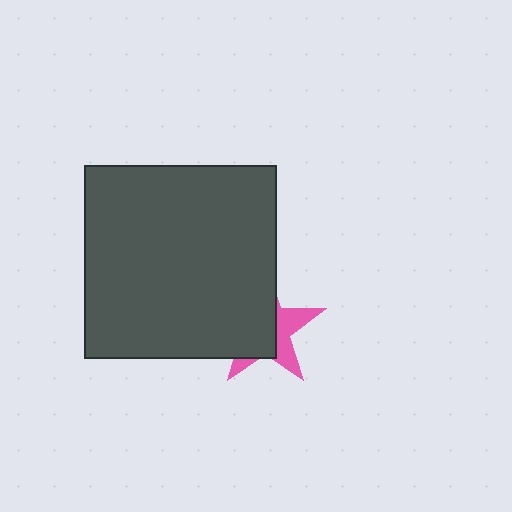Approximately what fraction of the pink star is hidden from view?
Roughly 63% of the pink star is hidden behind the dark gray square.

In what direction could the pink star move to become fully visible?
The pink star could move right. That would shift it out from behind the dark gray square entirely.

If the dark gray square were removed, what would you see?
You would see the complete pink star.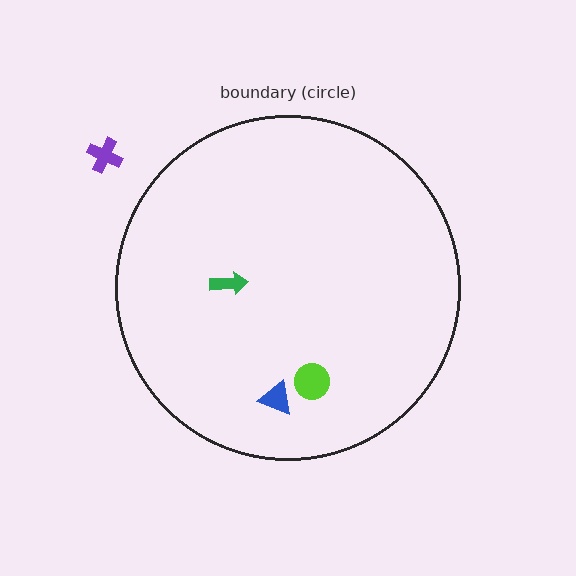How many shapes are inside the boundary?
3 inside, 1 outside.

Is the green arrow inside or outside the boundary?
Inside.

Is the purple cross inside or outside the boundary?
Outside.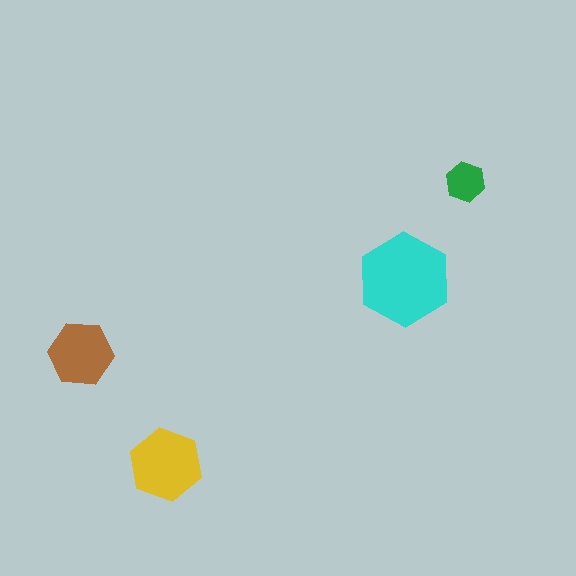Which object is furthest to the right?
The green hexagon is rightmost.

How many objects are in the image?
There are 4 objects in the image.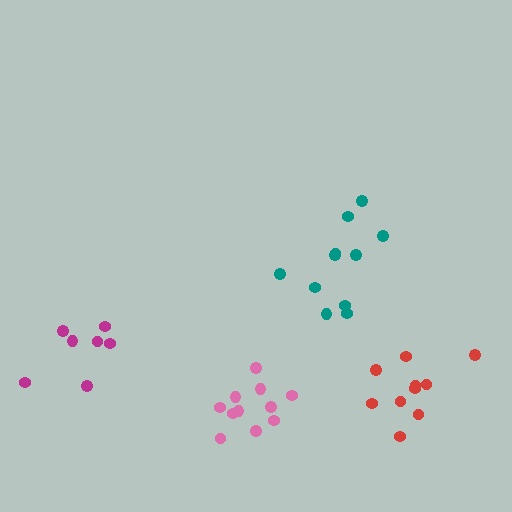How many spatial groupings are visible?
There are 4 spatial groupings.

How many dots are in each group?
Group 1: 11 dots, Group 2: 11 dots, Group 3: 10 dots, Group 4: 7 dots (39 total).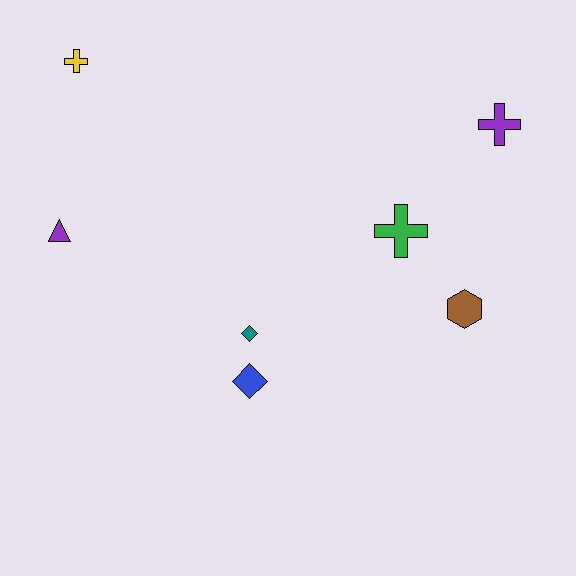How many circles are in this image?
There are no circles.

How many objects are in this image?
There are 7 objects.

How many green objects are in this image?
There is 1 green object.